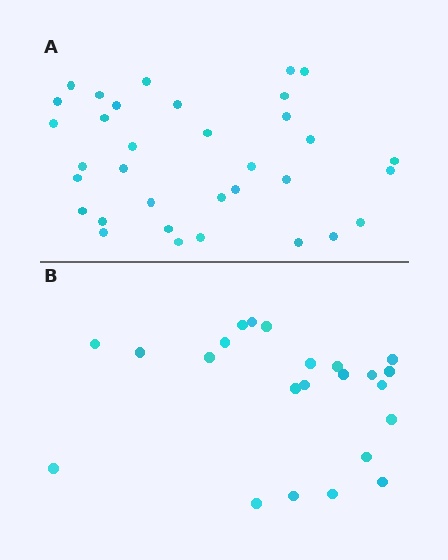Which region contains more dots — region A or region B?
Region A (the top region) has more dots.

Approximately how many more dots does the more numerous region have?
Region A has roughly 12 or so more dots than region B.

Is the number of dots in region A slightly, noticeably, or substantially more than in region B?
Region A has substantially more. The ratio is roughly 1.5 to 1.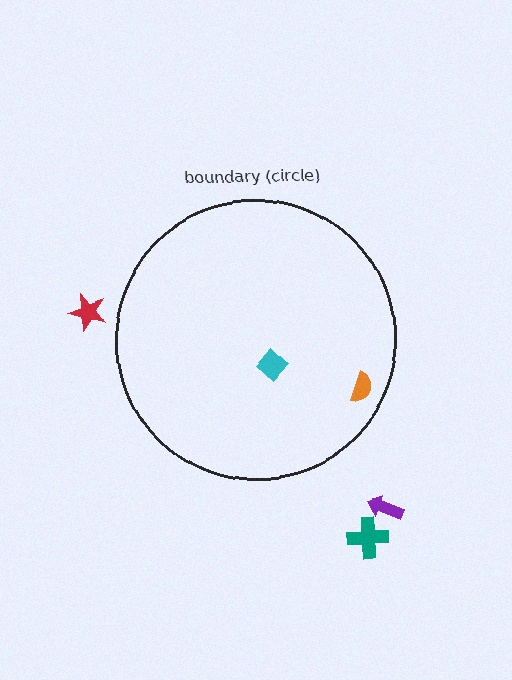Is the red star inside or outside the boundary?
Outside.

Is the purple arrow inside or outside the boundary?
Outside.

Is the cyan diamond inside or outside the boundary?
Inside.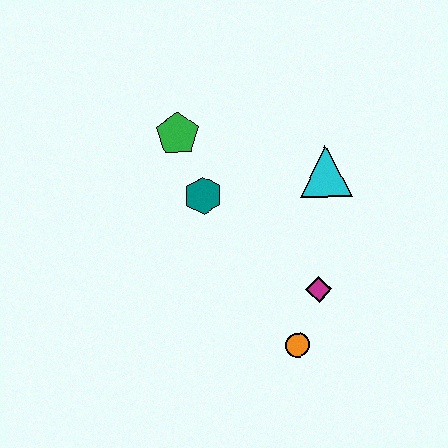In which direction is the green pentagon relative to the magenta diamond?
The green pentagon is above the magenta diamond.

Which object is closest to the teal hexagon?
The green pentagon is closest to the teal hexagon.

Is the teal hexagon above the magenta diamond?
Yes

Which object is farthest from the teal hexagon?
The orange circle is farthest from the teal hexagon.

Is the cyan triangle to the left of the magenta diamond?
No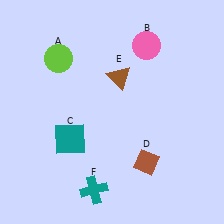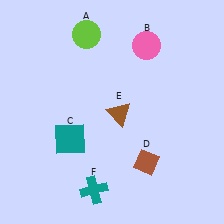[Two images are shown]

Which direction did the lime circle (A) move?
The lime circle (A) moved right.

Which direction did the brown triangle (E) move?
The brown triangle (E) moved down.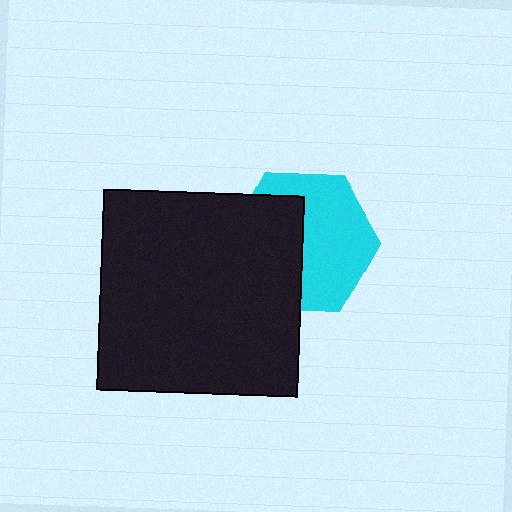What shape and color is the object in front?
The object in front is a black square.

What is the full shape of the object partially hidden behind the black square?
The partially hidden object is a cyan hexagon.